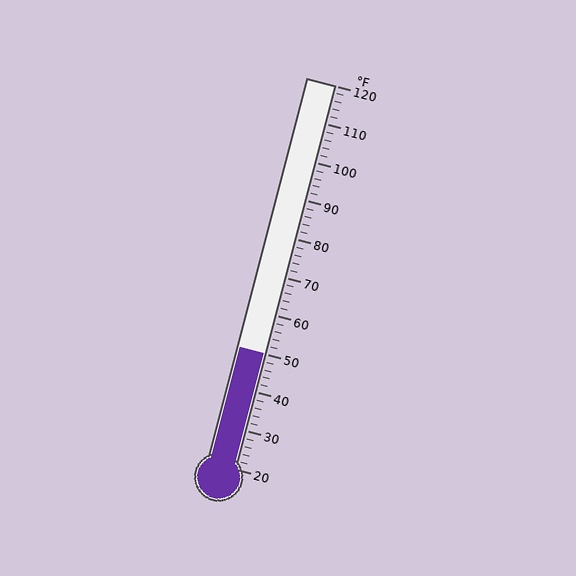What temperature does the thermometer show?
The thermometer shows approximately 50°F.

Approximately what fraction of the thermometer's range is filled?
The thermometer is filled to approximately 30% of its range.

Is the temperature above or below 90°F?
The temperature is below 90°F.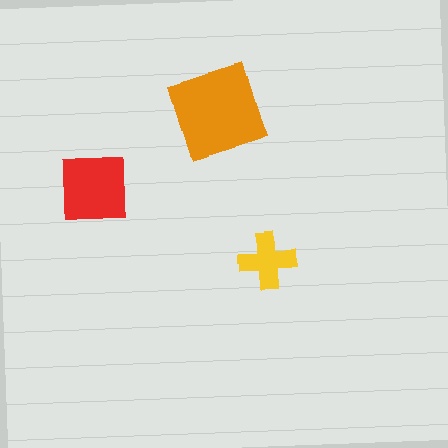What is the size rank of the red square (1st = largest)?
2nd.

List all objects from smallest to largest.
The yellow cross, the red square, the orange diamond.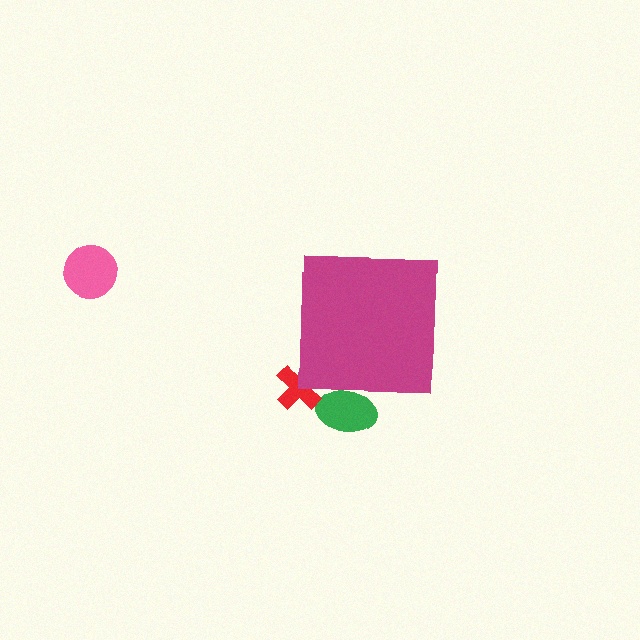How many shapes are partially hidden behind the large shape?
2 shapes are partially hidden.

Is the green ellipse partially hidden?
Yes, the green ellipse is partially hidden behind the magenta square.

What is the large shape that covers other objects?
A magenta square.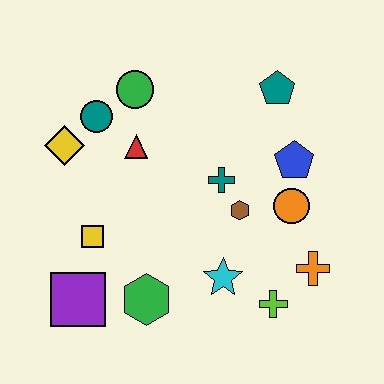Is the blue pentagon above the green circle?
No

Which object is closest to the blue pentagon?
The orange circle is closest to the blue pentagon.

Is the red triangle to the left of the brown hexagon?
Yes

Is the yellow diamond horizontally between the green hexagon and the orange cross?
No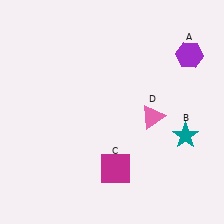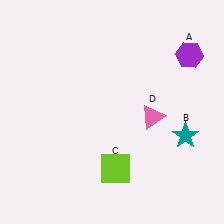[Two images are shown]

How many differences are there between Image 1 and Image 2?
There is 1 difference between the two images.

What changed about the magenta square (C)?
In Image 1, C is magenta. In Image 2, it changed to lime.